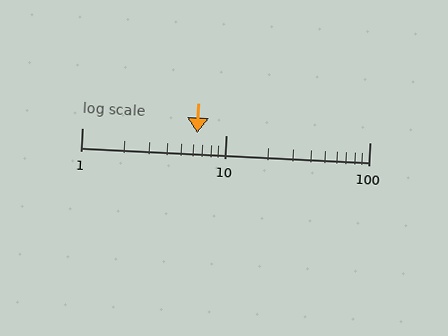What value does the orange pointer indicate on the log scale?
The pointer indicates approximately 6.3.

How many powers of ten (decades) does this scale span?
The scale spans 2 decades, from 1 to 100.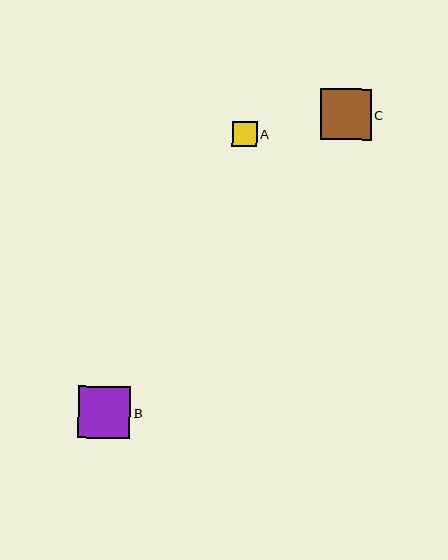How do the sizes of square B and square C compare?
Square B and square C are approximately the same size.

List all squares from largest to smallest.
From largest to smallest: B, C, A.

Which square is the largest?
Square B is the largest with a size of approximately 52 pixels.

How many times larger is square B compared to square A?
Square B is approximately 2.1 times the size of square A.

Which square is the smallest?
Square A is the smallest with a size of approximately 25 pixels.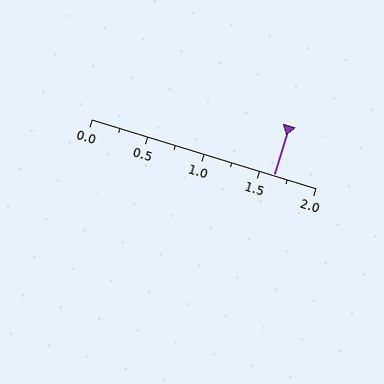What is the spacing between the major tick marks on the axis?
The major ticks are spaced 0.5 apart.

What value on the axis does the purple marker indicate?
The marker indicates approximately 1.62.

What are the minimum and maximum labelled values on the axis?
The axis runs from 0.0 to 2.0.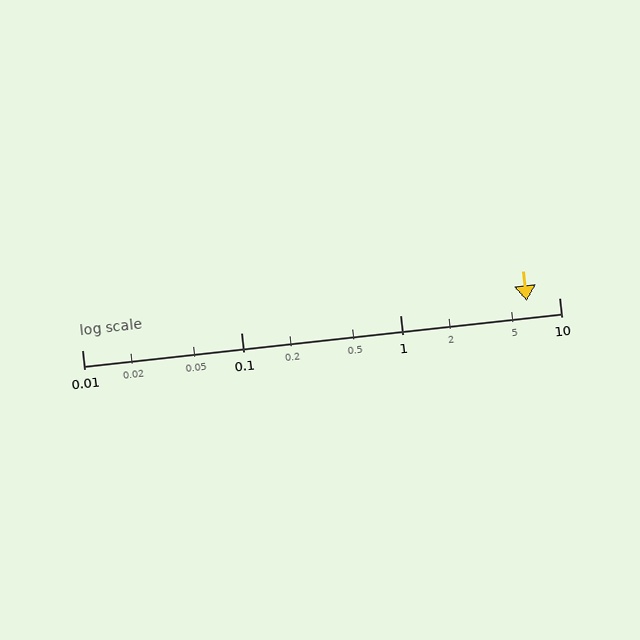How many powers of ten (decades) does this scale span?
The scale spans 3 decades, from 0.01 to 10.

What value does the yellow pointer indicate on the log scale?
The pointer indicates approximately 6.3.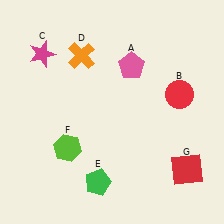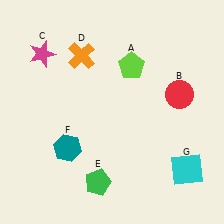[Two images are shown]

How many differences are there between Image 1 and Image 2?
There are 3 differences between the two images.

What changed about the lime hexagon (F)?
In Image 1, F is lime. In Image 2, it changed to teal.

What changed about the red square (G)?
In Image 1, G is red. In Image 2, it changed to cyan.